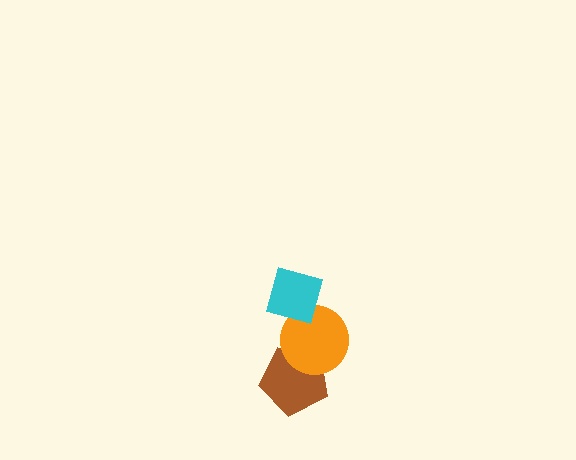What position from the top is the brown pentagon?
The brown pentagon is 3rd from the top.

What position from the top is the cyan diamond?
The cyan diamond is 1st from the top.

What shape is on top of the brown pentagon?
The orange circle is on top of the brown pentagon.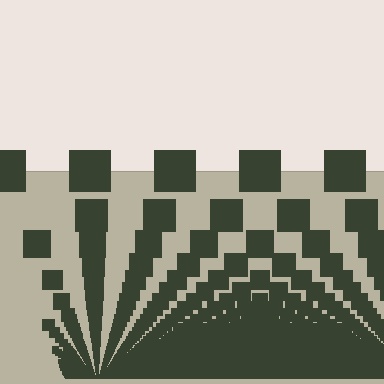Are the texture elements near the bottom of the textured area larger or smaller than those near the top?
Smaller. The gradient is inverted — elements near the bottom are smaller and denser.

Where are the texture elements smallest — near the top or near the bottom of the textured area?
Near the bottom.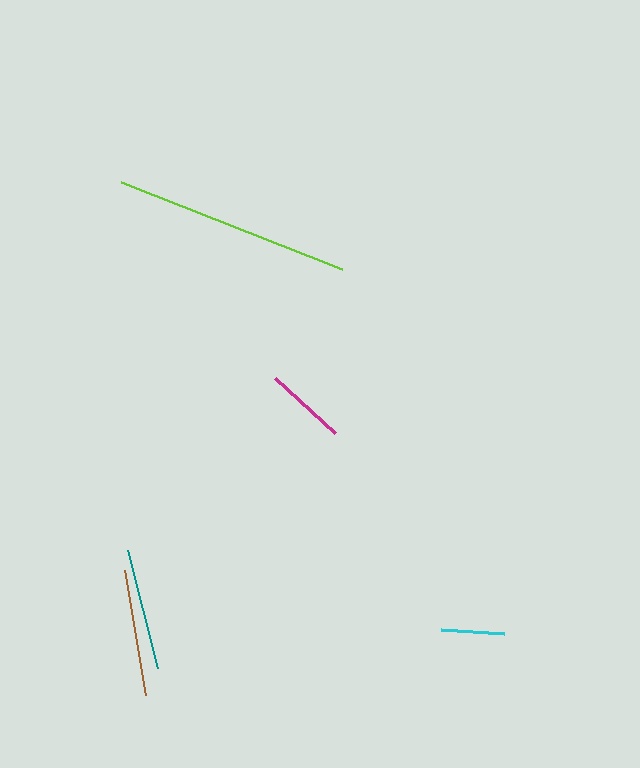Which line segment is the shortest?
The cyan line is the shortest at approximately 63 pixels.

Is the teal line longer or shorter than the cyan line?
The teal line is longer than the cyan line.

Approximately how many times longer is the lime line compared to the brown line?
The lime line is approximately 1.9 times the length of the brown line.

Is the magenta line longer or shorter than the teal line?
The teal line is longer than the magenta line.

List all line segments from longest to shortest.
From longest to shortest: lime, brown, teal, magenta, cyan.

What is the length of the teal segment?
The teal segment is approximately 122 pixels long.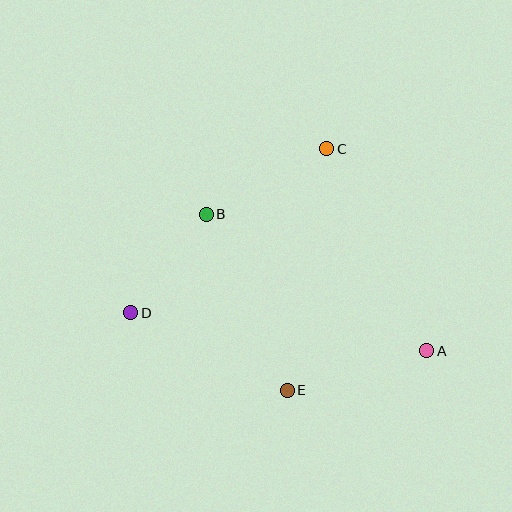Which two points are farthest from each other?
Points A and D are farthest from each other.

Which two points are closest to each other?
Points B and D are closest to each other.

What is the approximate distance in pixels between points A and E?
The distance between A and E is approximately 145 pixels.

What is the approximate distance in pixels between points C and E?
The distance between C and E is approximately 245 pixels.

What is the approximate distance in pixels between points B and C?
The distance between B and C is approximately 137 pixels.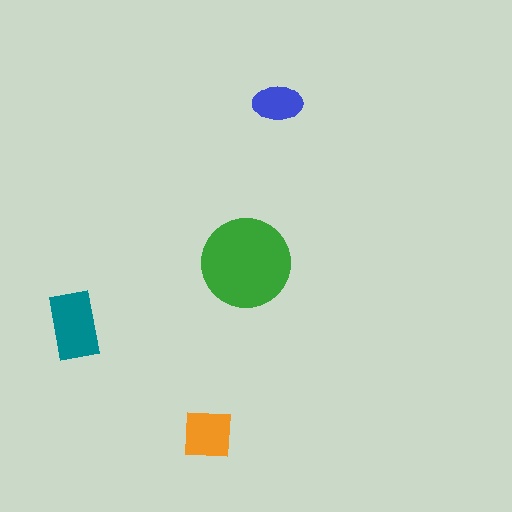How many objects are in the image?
There are 4 objects in the image.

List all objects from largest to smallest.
The green circle, the teal rectangle, the orange square, the blue ellipse.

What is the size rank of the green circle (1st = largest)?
1st.